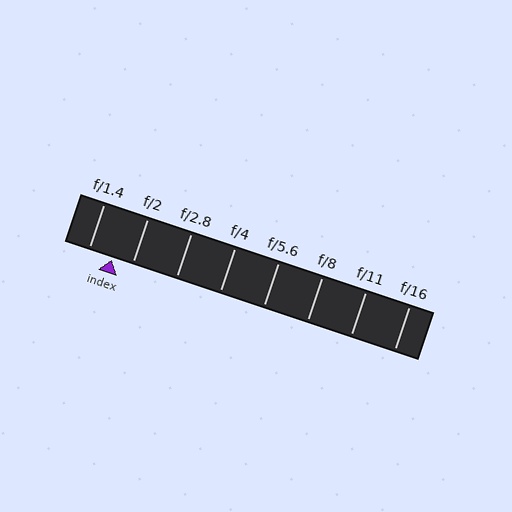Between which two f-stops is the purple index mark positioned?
The index mark is between f/1.4 and f/2.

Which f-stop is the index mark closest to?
The index mark is closest to f/2.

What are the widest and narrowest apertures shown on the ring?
The widest aperture shown is f/1.4 and the narrowest is f/16.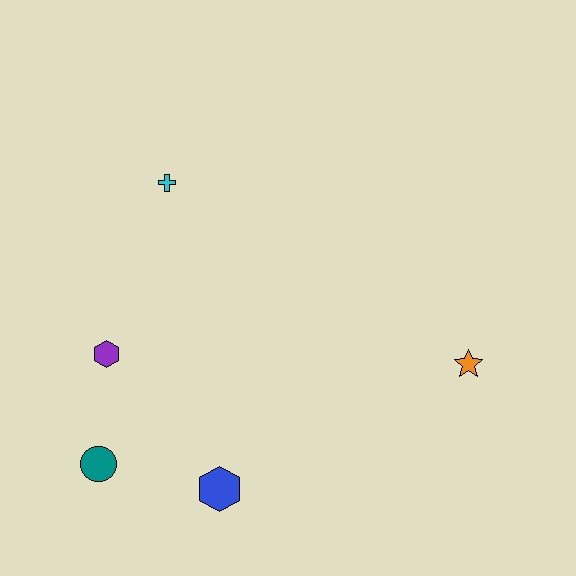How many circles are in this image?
There is 1 circle.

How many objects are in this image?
There are 5 objects.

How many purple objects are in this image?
There is 1 purple object.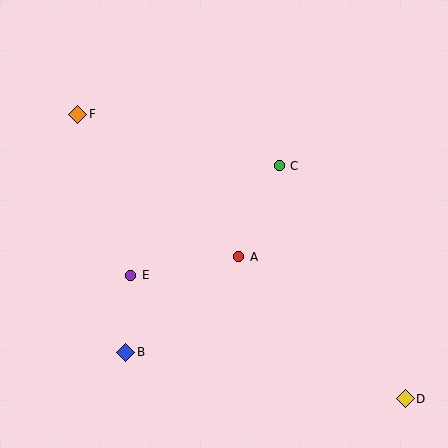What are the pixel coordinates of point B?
Point B is at (126, 352).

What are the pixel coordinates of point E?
Point E is at (131, 275).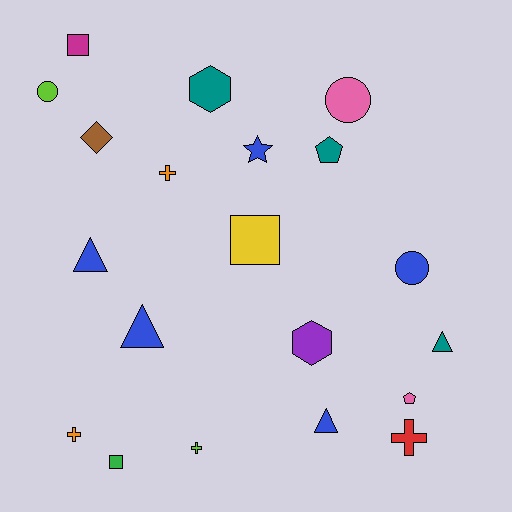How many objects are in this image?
There are 20 objects.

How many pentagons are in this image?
There are 2 pentagons.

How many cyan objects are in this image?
There are no cyan objects.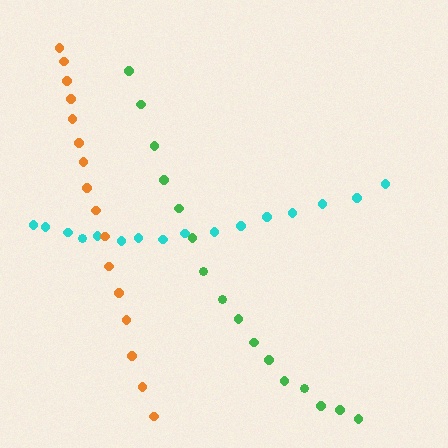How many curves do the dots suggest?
There are 3 distinct paths.